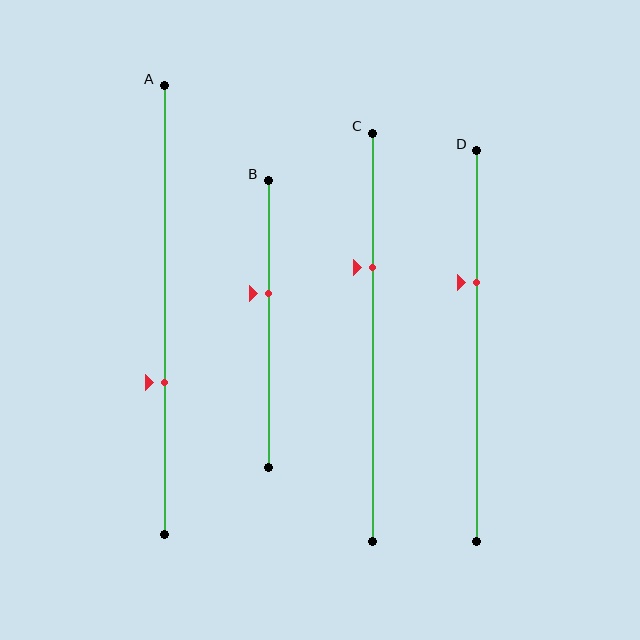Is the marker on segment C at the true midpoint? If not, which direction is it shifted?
No, the marker on segment C is shifted upward by about 17% of the segment length.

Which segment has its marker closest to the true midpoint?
Segment B has its marker closest to the true midpoint.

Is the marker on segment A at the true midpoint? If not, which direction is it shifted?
No, the marker on segment A is shifted downward by about 16% of the segment length.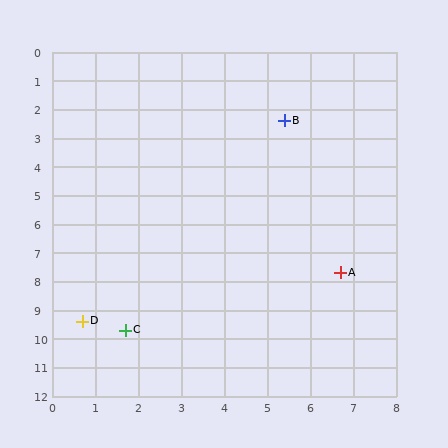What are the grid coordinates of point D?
Point D is at approximately (0.7, 9.4).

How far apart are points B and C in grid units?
Points B and C are about 8.2 grid units apart.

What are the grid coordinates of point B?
Point B is at approximately (5.4, 2.4).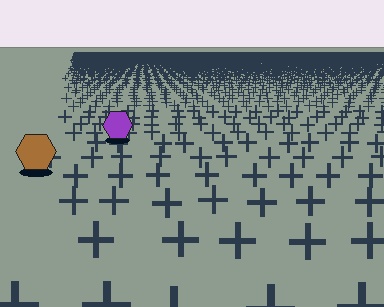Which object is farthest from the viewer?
The purple hexagon is farthest from the viewer. It appears smaller and the ground texture around it is denser.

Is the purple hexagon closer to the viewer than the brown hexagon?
No. The brown hexagon is closer — you can tell from the texture gradient: the ground texture is coarser near it.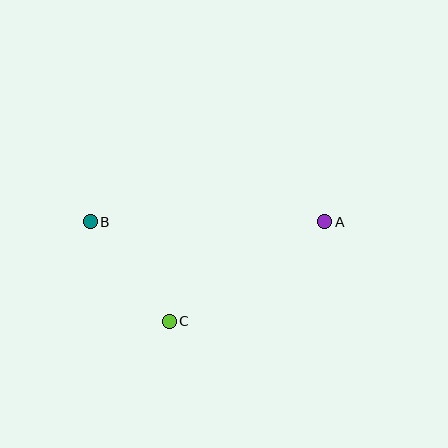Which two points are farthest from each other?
Points A and B are farthest from each other.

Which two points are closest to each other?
Points B and C are closest to each other.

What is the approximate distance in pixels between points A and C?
The distance between A and C is approximately 185 pixels.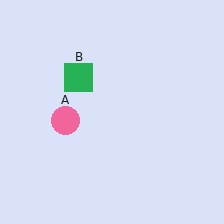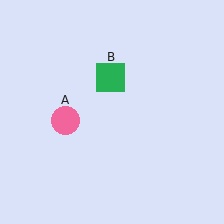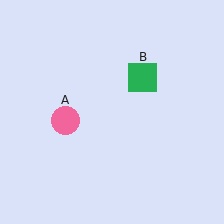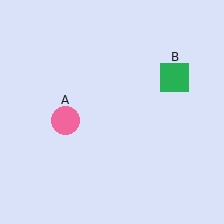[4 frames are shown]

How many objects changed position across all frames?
1 object changed position: green square (object B).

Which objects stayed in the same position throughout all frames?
Pink circle (object A) remained stationary.